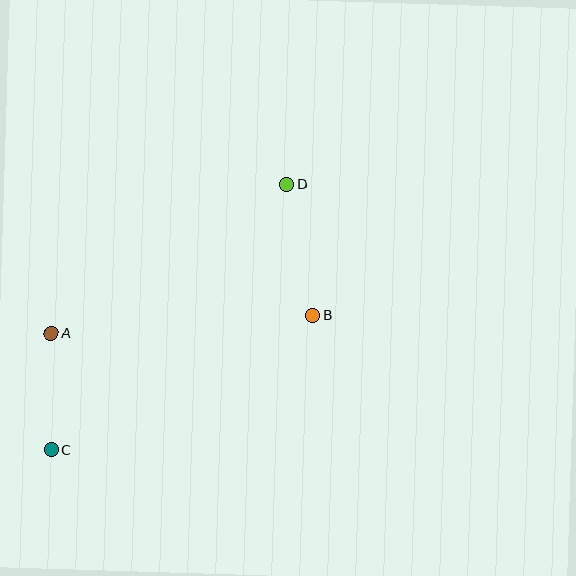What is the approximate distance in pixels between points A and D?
The distance between A and D is approximately 279 pixels.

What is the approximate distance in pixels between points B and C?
The distance between B and C is approximately 294 pixels.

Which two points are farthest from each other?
Points C and D are farthest from each other.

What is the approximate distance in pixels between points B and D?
The distance between B and D is approximately 133 pixels.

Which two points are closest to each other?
Points A and C are closest to each other.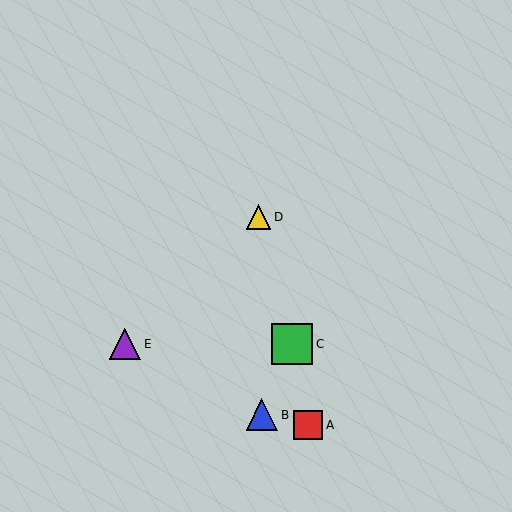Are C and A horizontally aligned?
No, C is at y≈344 and A is at y≈425.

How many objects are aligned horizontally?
2 objects (C, E) are aligned horizontally.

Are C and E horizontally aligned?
Yes, both are at y≈344.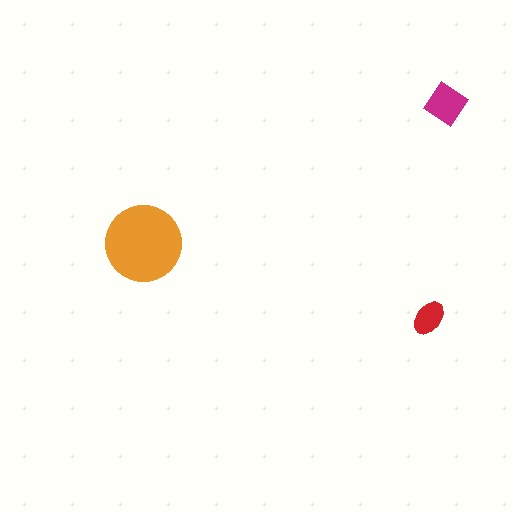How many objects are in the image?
There are 3 objects in the image.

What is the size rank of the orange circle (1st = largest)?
1st.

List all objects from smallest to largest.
The red ellipse, the magenta diamond, the orange circle.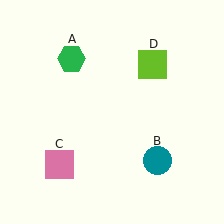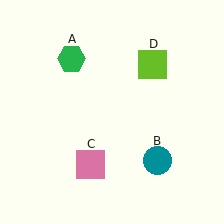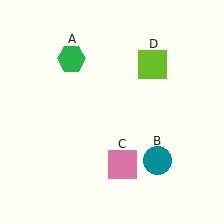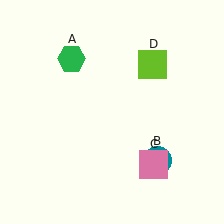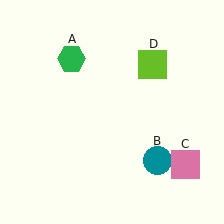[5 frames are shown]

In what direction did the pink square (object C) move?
The pink square (object C) moved right.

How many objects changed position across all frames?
1 object changed position: pink square (object C).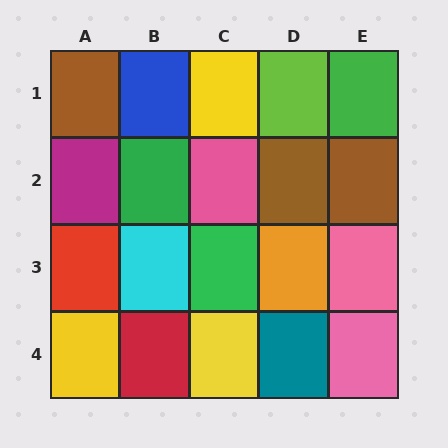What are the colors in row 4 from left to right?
Yellow, red, yellow, teal, pink.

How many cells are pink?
3 cells are pink.